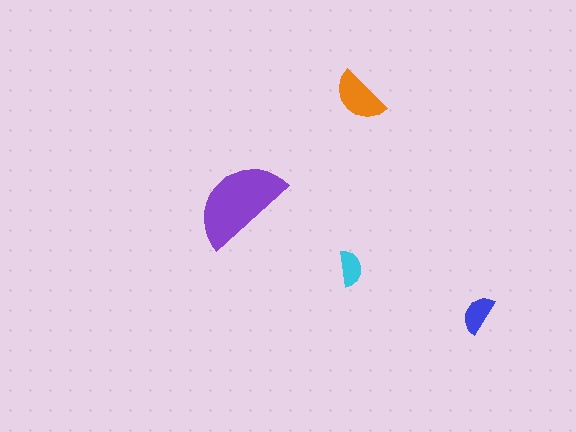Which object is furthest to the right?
The blue semicircle is rightmost.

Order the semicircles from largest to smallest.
the purple one, the orange one, the blue one, the cyan one.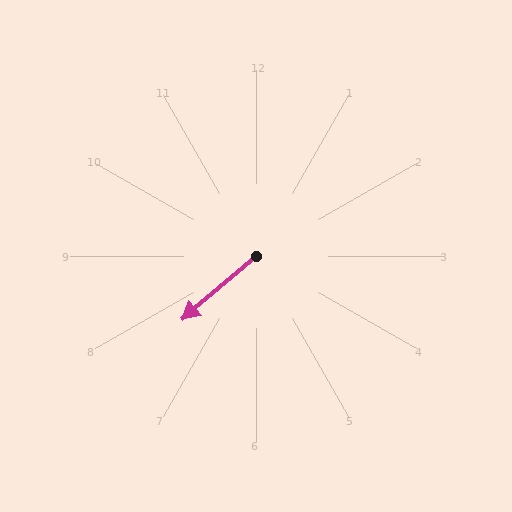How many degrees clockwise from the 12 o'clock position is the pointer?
Approximately 229 degrees.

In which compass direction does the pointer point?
Southwest.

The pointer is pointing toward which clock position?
Roughly 8 o'clock.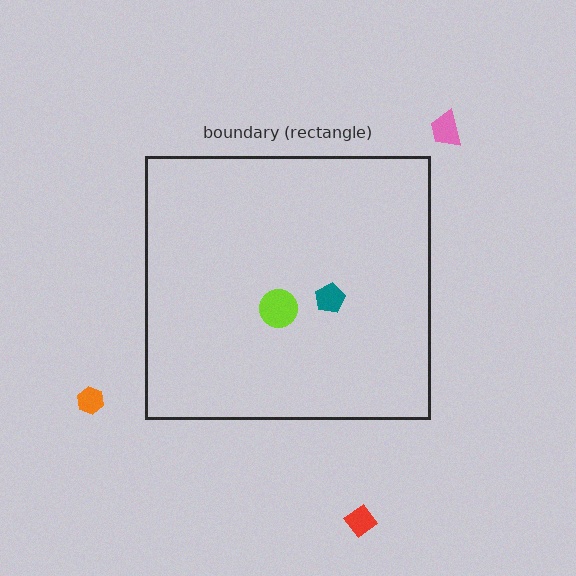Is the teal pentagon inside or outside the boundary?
Inside.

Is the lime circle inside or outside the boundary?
Inside.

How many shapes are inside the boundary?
2 inside, 3 outside.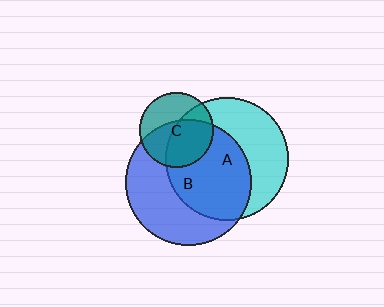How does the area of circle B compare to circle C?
Approximately 2.9 times.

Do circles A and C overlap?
Yes.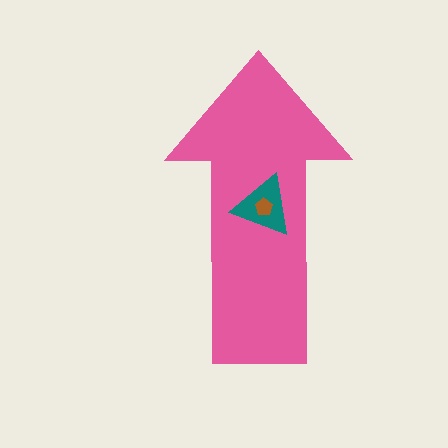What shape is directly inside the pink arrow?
The teal triangle.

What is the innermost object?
The brown pentagon.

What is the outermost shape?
The pink arrow.